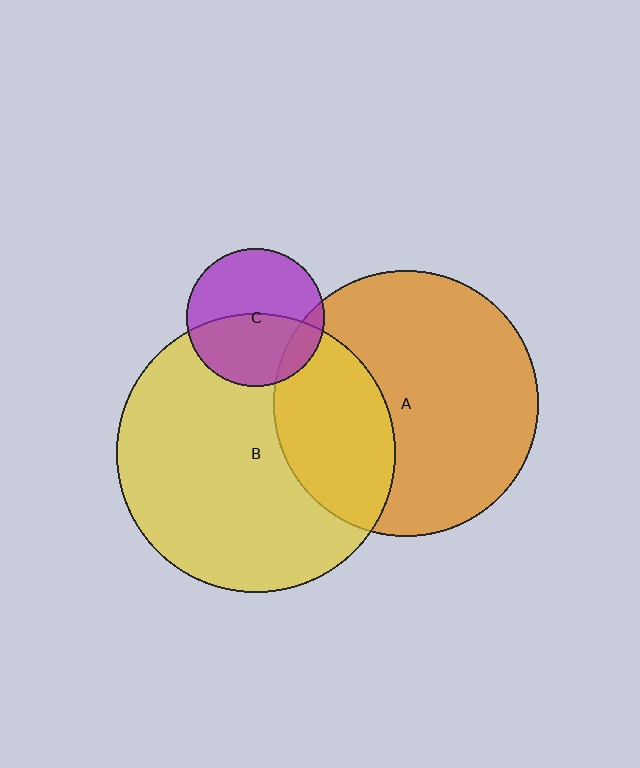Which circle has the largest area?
Circle B (yellow).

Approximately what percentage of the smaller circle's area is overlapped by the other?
Approximately 15%.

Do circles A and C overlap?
Yes.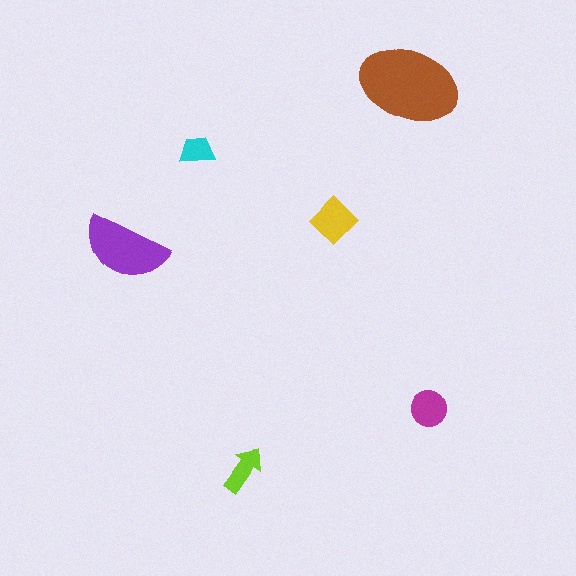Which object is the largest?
The brown ellipse.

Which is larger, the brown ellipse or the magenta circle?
The brown ellipse.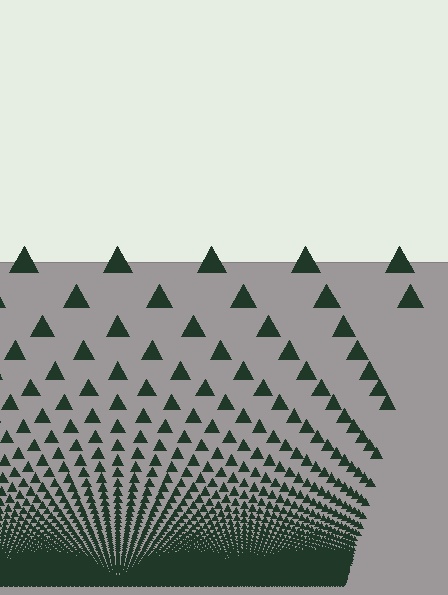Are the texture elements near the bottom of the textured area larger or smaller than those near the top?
Smaller. The gradient is inverted — elements near the bottom are smaller and denser.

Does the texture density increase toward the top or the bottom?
Density increases toward the bottom.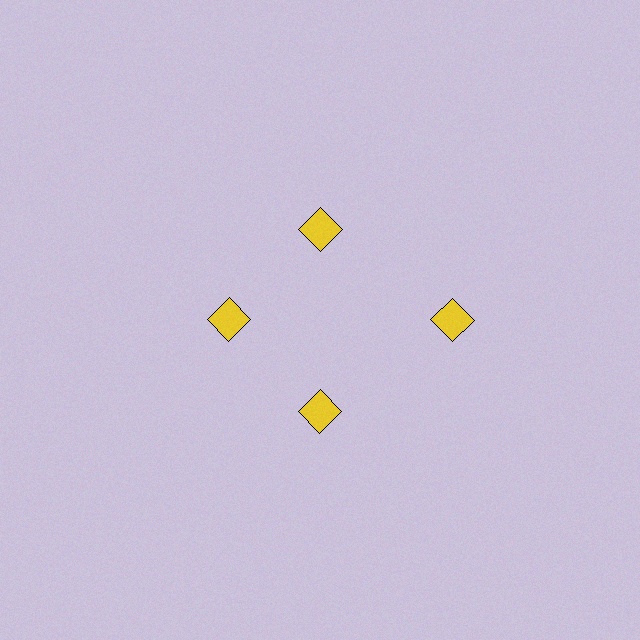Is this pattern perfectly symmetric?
No. The 4 yellow diamonds are arranged in a ring, but one element near the 3 o'clock position is pushed outward from the center, breaking the 4-fold rotational symmetry.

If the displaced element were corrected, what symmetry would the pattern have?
It would have 4-fold rotational symmetry — the pattern would map onto itself every 90 degrees.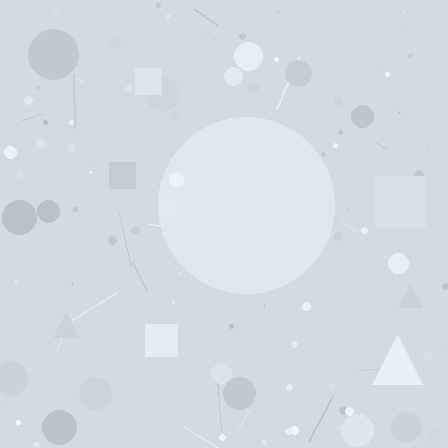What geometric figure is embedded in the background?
A circle is embedded in the background.